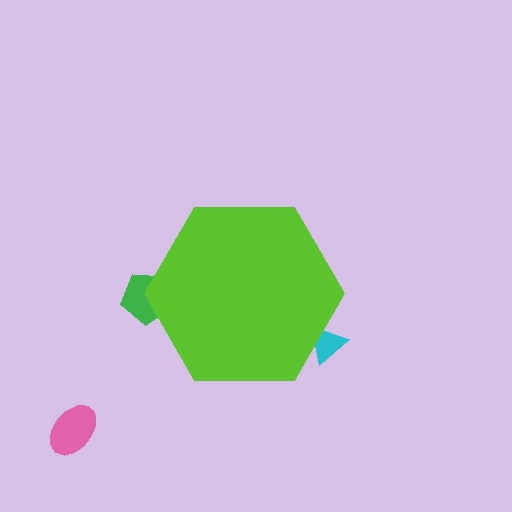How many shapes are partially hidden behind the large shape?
2 shapes are partially hidden.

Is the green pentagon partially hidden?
Yes, the green pentagon is partially hidden behind the lime hexagon.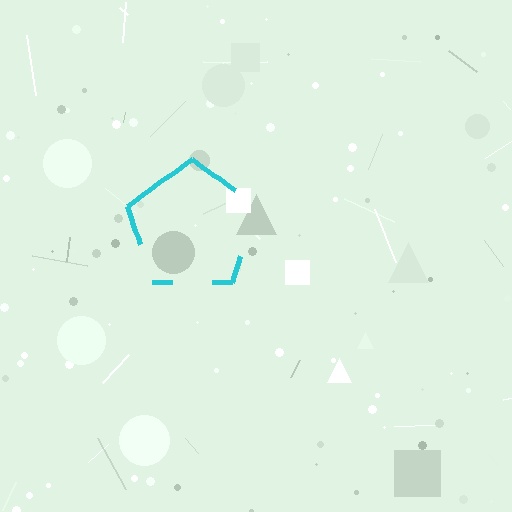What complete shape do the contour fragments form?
The contour fragments form a pentagon.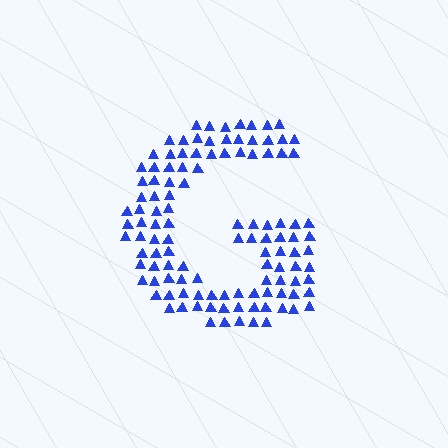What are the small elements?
The small elements are triangles.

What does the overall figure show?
The overall figure shows the letter G.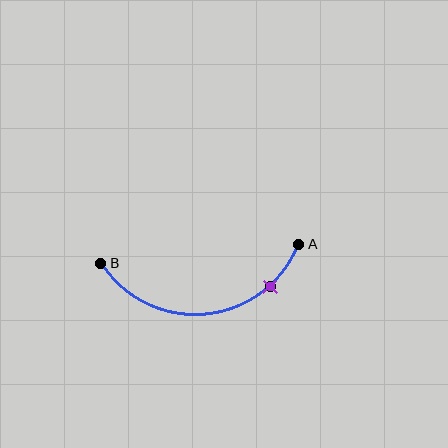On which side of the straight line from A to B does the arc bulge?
The arc bulges below the straight line connecting A and B.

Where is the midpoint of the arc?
The arc midpoint is the point on the curve farthest from the straight line joining A and B. It sits below that line.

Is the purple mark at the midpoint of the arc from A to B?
No. The purple mark lies on the arc but is closer to endpoint A. The arc midpoint would be at the point on the curve equidistant along the arc from both A and B.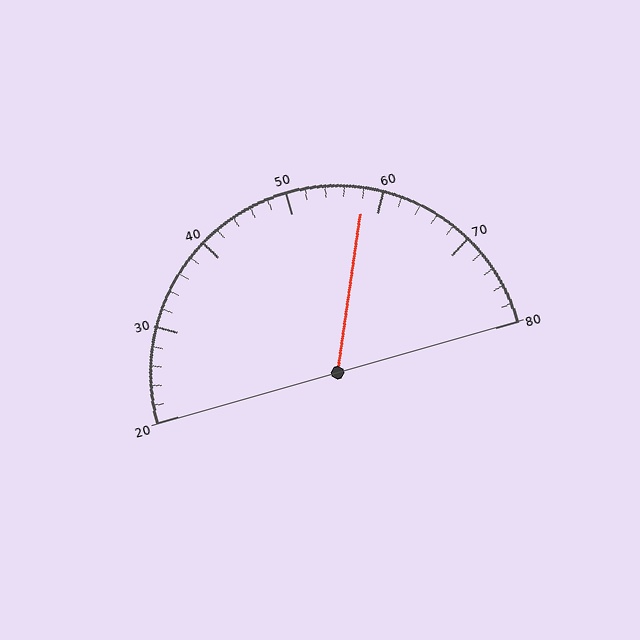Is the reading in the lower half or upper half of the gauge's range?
The reading is in the upper half of the range (20 to 80).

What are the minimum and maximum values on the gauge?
The gauge ranges from 20 to 80.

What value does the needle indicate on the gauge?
The needle indicates approximately 58.